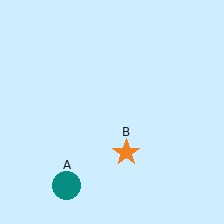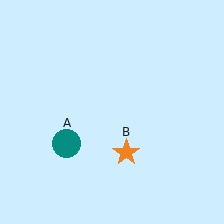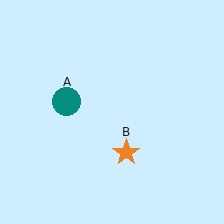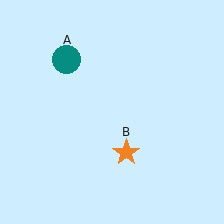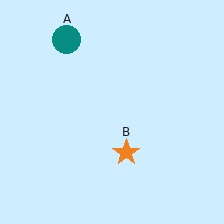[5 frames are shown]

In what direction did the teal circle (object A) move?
The teal circle (object A) moved up.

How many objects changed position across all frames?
1 object changed position: teal circle (object A).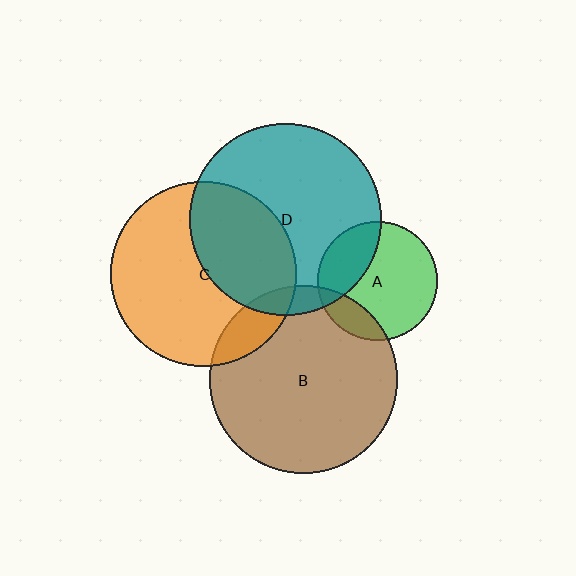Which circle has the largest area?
Circle D (teal).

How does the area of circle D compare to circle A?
Approximately 2.6 times.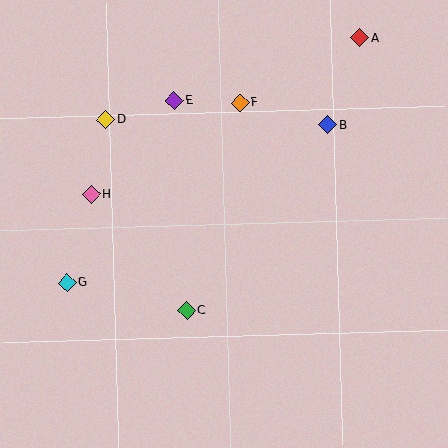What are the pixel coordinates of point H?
Point H is at (91, 194).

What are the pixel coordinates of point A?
Point A is at (360, 38).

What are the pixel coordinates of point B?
Point B is at (328, 125).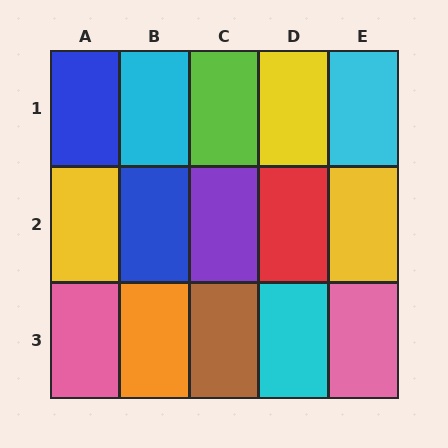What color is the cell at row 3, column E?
Pink.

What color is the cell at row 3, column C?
Brown.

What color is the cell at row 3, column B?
Orange.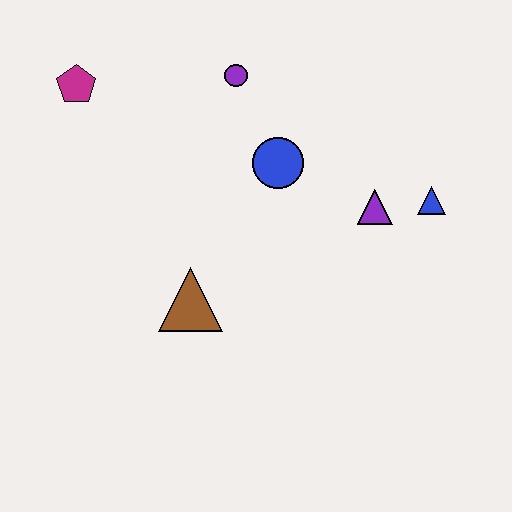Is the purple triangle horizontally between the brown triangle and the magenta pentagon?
No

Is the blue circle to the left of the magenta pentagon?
No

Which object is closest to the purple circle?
The blue circle is closest to the purple circle.